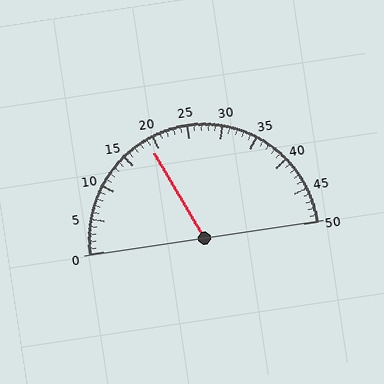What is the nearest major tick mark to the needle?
The nearest major tick mark is 20.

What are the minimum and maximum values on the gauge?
The gauge ranges from 0 to 50.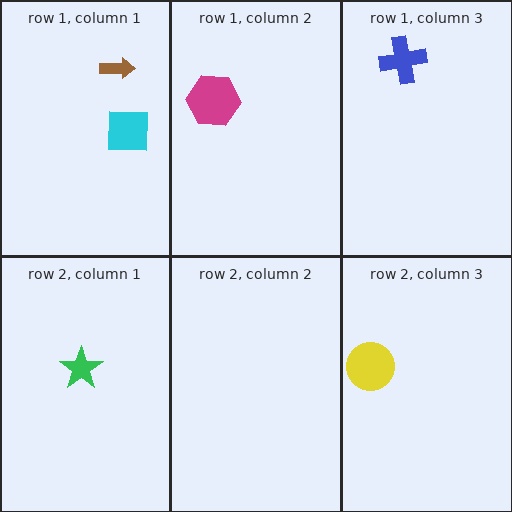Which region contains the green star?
The row 2, column 1 region.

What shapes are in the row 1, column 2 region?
The magenta hexagon.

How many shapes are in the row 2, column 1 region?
1.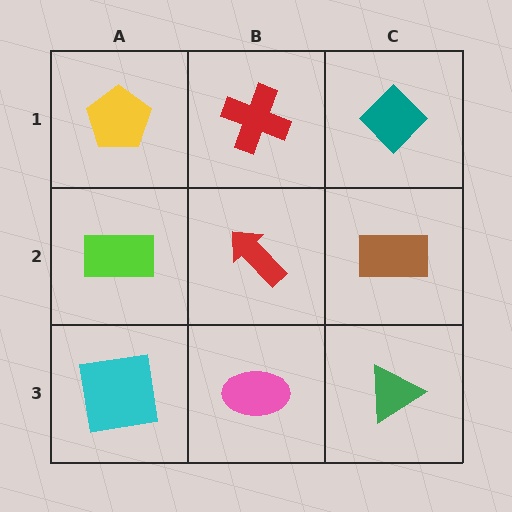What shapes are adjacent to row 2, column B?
A red cross (row 1, column B), a pink ellipse (row 3, column B), a lime rectangle (row 2, column A), a brown rectangle (row 2, column C).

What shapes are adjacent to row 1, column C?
A brown rectangle (row 2, column C), a red cross (row 1, column B).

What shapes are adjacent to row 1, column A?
A lime rectangle (row 2, column A), a red cross (row 1, column B).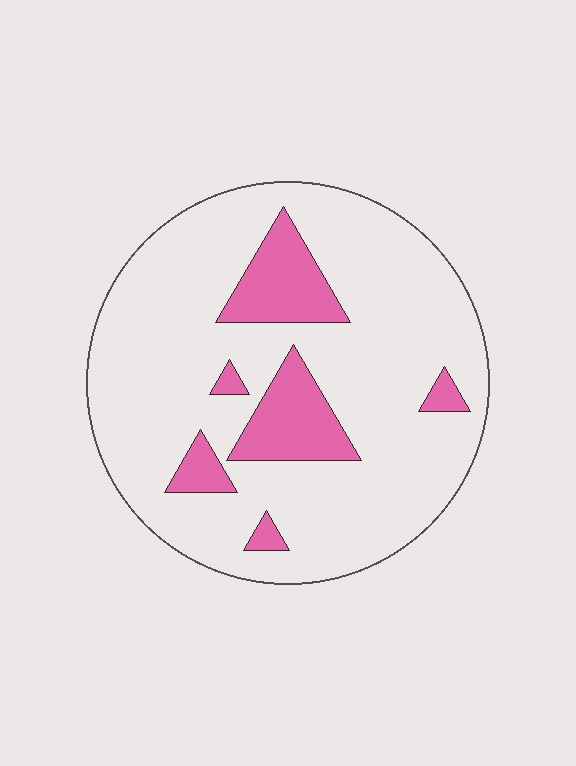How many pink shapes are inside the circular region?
6.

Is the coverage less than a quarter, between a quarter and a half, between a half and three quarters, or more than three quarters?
Less than a quarter.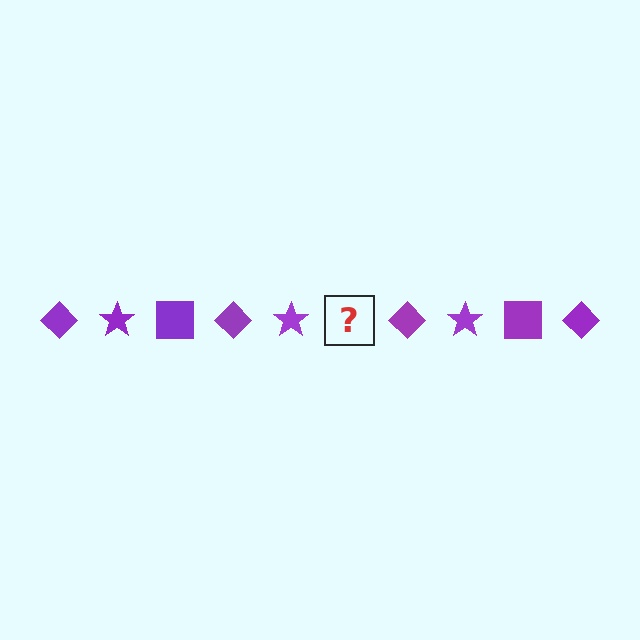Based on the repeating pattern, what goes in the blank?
The blank should be a purple square.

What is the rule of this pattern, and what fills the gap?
The rule is that the pattern cycles through diamond, star, square shapes in purple. The gap should be filled with a purple square.